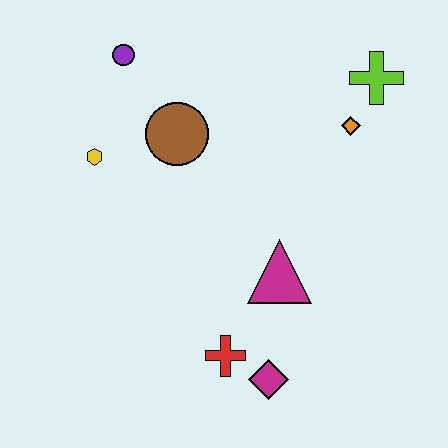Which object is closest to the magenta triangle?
The red cross is closest to the magenta triangle.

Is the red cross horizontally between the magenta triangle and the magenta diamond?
No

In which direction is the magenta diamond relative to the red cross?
The magenta diamond is to the right of the red cross.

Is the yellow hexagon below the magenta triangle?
No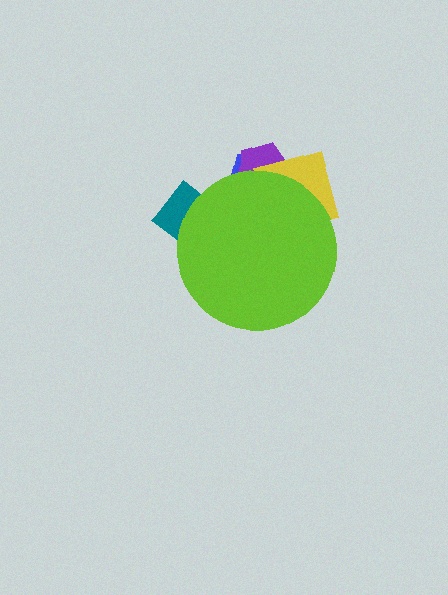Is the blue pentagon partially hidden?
Yes, the blue pentagon is partially hidden behind the lime circle.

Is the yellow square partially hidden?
Yes, the yellow square is partially hidden behind the lime circle.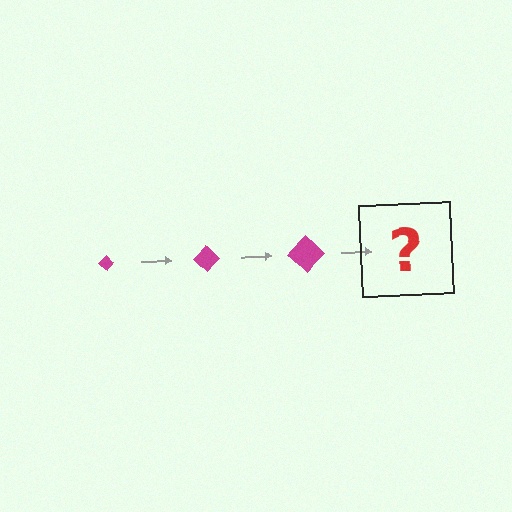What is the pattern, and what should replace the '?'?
The pattern is that the diamond gets progressively larger each step. The '?' should be a magenta diamond, larger than the previous one.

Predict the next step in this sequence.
The next step is a magenta diamond, larger than the previous one.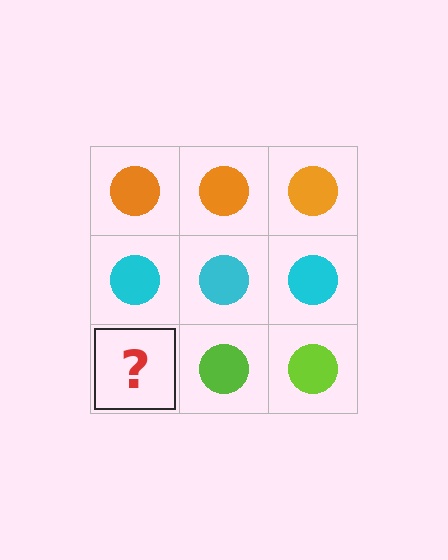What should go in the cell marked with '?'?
The missing cell should contain a lime circle.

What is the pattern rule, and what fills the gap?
The rule is that each row has a consistent color. The gap should be filled with a lime circle.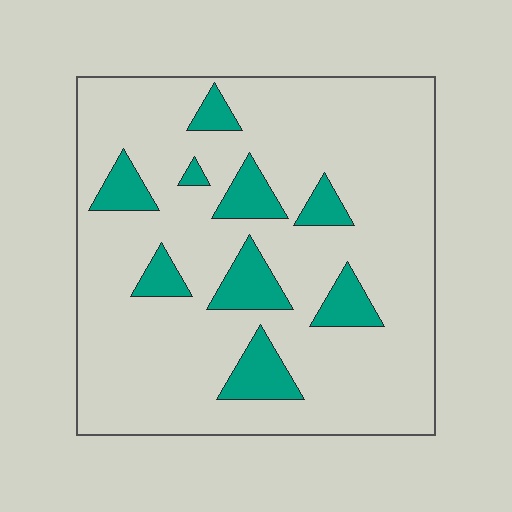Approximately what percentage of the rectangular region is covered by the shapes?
Approximately 15%.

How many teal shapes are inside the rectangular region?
9.